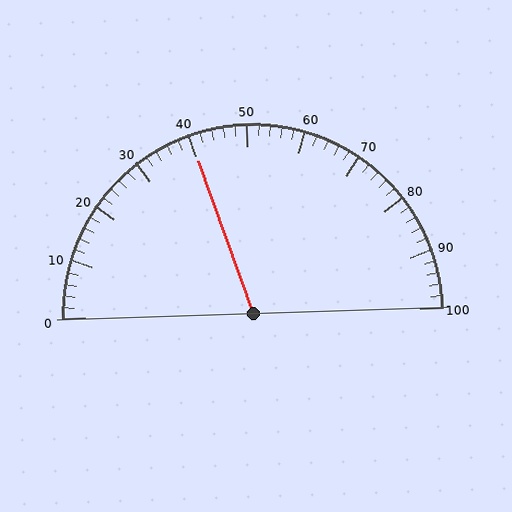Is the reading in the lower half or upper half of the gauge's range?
The reading is in the lower half of the range (0 to 100).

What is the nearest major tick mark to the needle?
The nearest major tick mark is 40.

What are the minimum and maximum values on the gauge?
The gauge ranges from 0 to 100.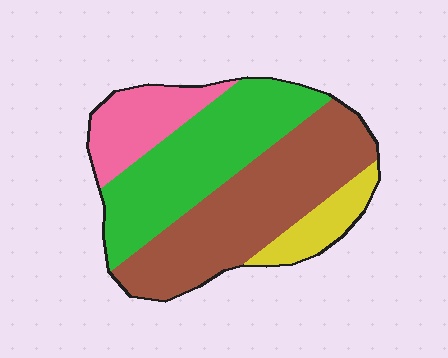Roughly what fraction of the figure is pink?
Pink takes up about one sixth (1/6) of the figure.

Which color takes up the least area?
Yellow, at roughly 10%.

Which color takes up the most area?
Brown, at roughly 40%.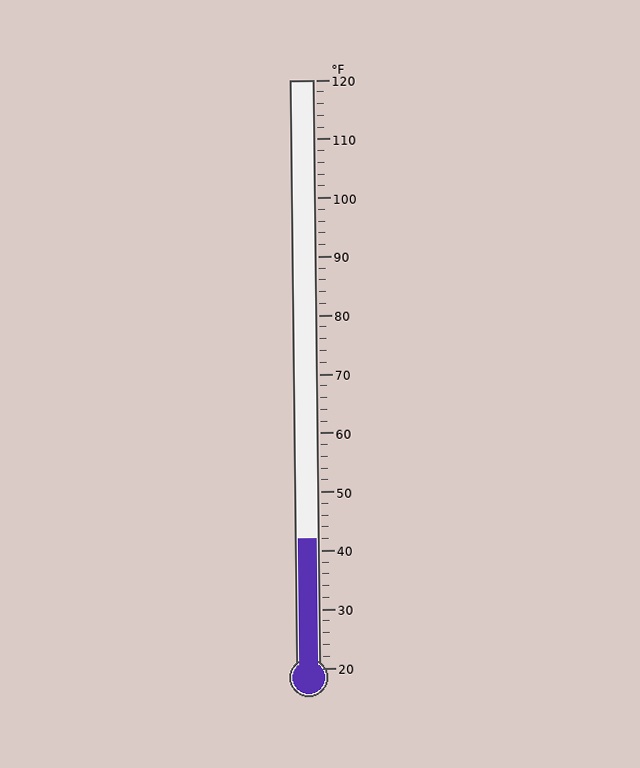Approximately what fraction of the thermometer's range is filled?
The thermometer is filled to approximately 20% of its range.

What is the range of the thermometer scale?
The thermometer scale ranges from 20°F to 120°F.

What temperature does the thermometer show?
The thermometer shows approximately 42°F.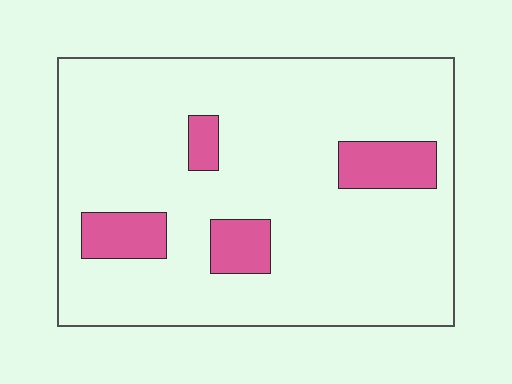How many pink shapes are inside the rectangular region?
4.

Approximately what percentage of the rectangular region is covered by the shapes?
Approximately 15%.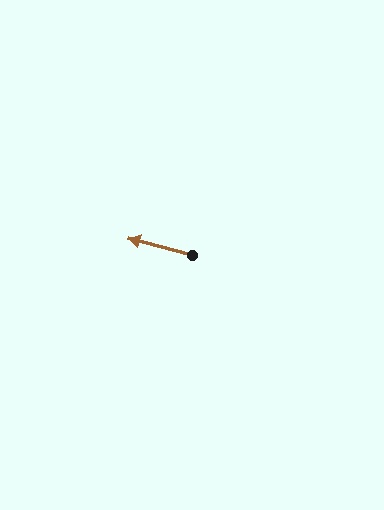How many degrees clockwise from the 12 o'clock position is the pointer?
Approximately 285 degrees.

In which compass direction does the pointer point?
West.